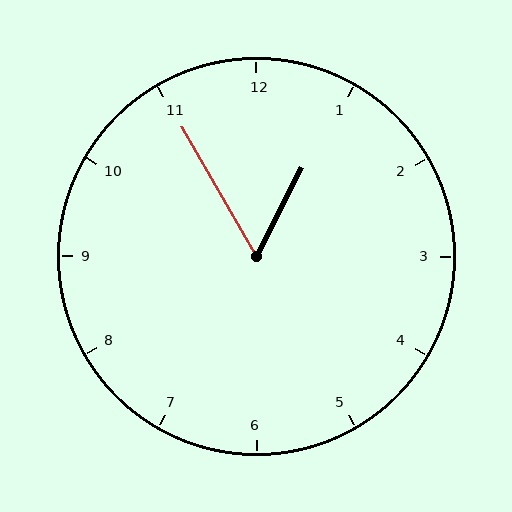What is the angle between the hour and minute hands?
Approximately 58 degrees.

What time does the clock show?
12:55.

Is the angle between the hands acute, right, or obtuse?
It is acute.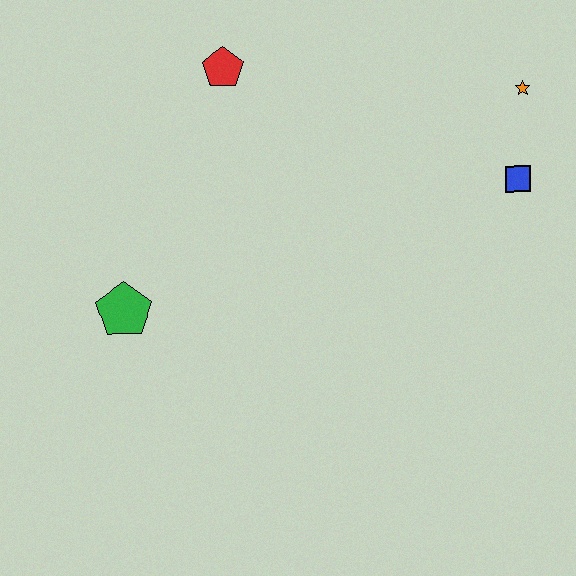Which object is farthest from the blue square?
The green pentagon is farthest from the blue square.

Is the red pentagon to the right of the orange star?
No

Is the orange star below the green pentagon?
No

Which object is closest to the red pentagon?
The green pentagon is closest to the red pentagon.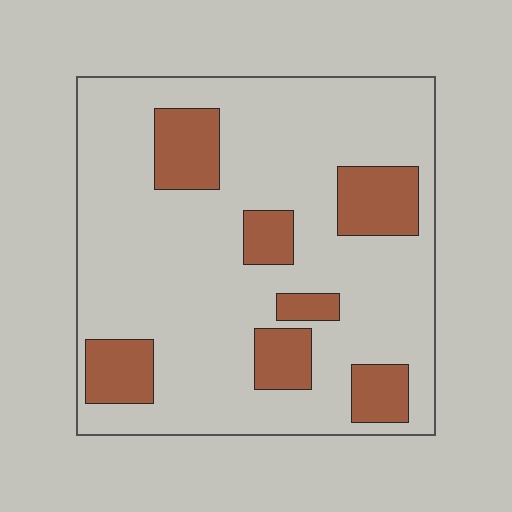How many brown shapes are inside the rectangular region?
7.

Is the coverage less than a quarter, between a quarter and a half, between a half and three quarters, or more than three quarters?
Less than a quarter.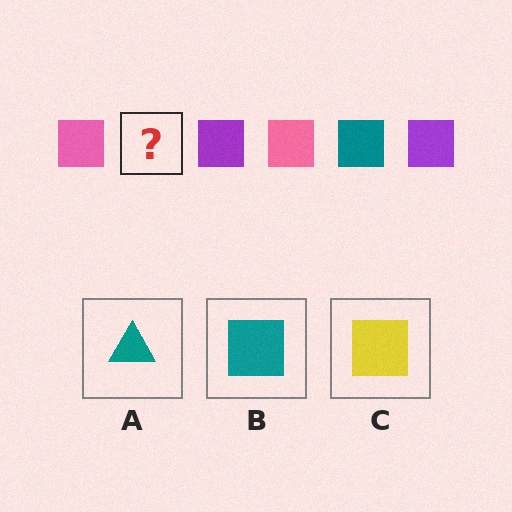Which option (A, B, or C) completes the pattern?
B.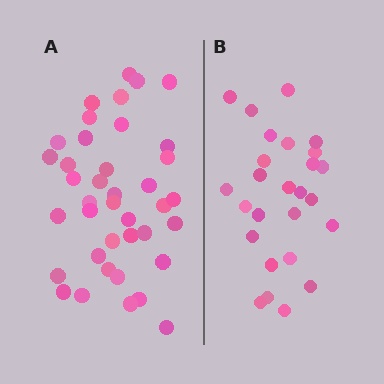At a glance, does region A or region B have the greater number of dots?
Region A (the left region) has more dots.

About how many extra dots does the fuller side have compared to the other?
Region A has approximately 15 more dots than region B.